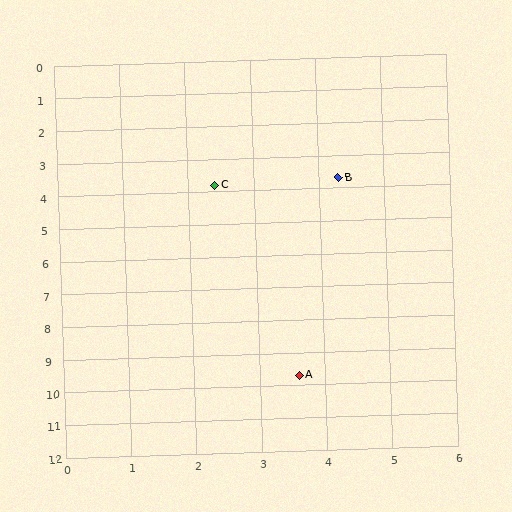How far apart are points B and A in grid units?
Points B and A are about 6.0 grid units apart.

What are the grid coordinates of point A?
Point A is at approximately (3.6, 9.7).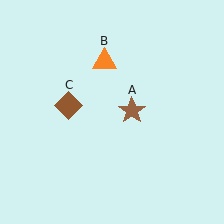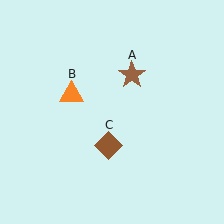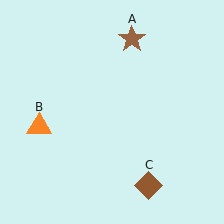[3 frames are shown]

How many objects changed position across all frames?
3 objects changed position: brown star (object A), orange triangle (object B), brown diamond (object C).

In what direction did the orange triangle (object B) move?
The orange triangle (object B) moved down and to the left.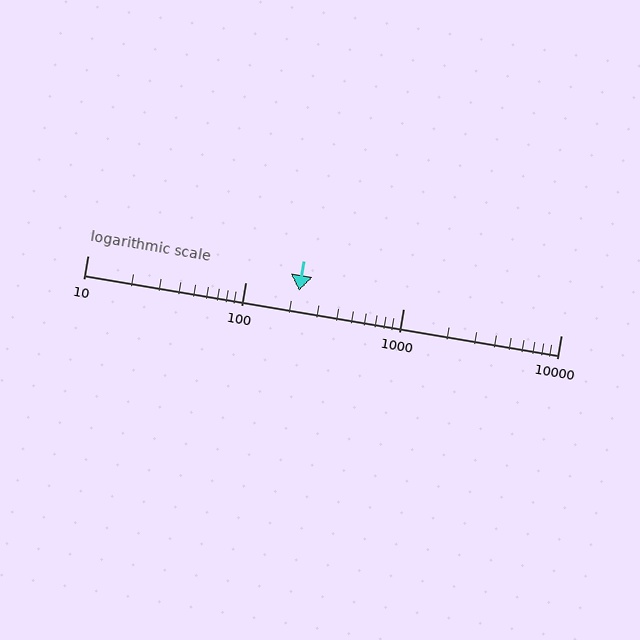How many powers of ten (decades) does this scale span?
The scale spans 3 decades, from 10 to 10000.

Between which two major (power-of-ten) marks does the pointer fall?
The pointer is between 100 and 1000.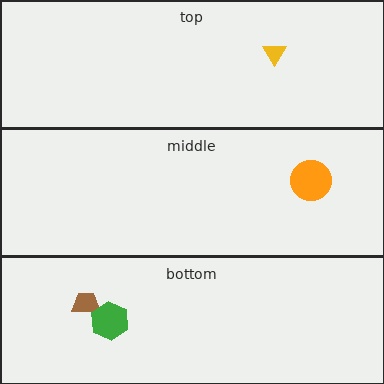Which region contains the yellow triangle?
The top region.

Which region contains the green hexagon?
The bottom region.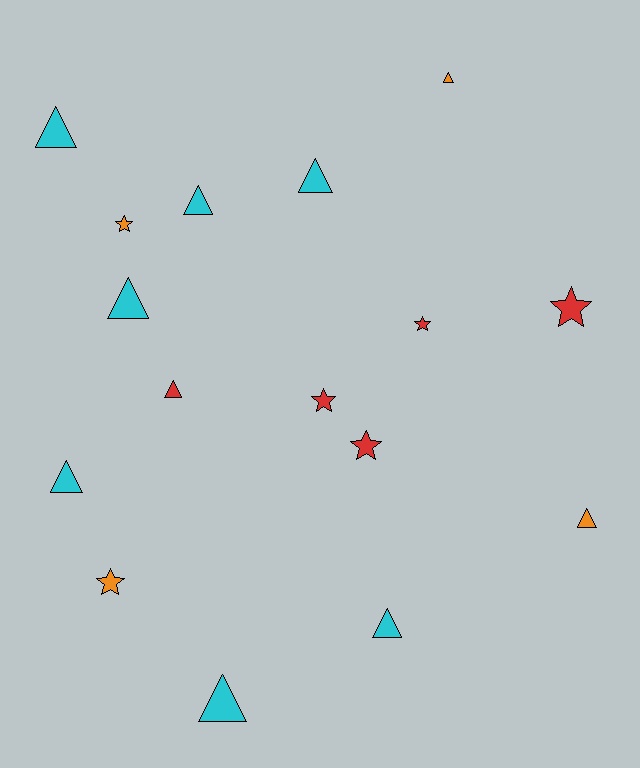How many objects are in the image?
There are 16 objects.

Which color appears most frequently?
Cyan, with 7 objects.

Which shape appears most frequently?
Triangle, with 10 objects.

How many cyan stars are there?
There are no cyan stars.